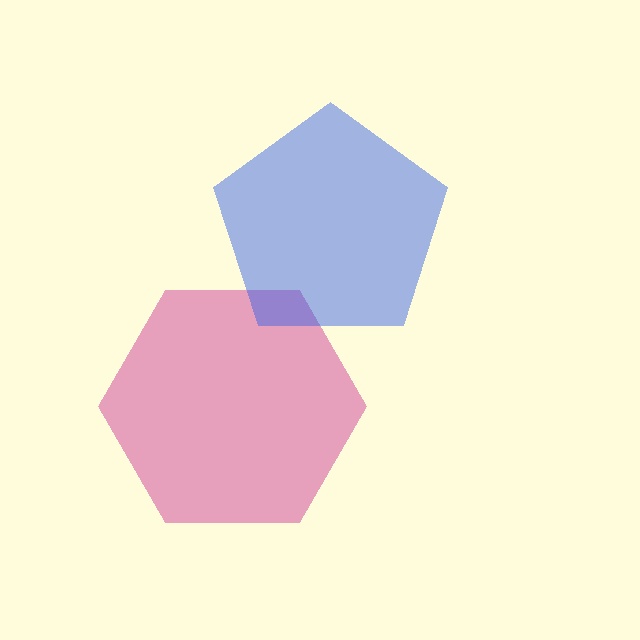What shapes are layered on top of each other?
The layered shapes are: a pink hexagon, a blue pentagon.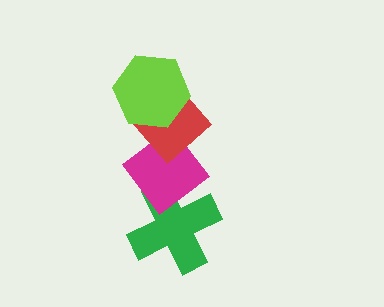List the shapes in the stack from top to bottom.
From top to bottom: the lime hexagon, the red diamond, the magenta diamond, the green cross.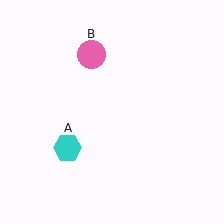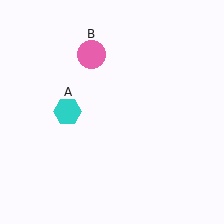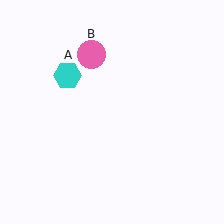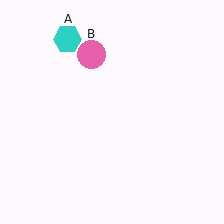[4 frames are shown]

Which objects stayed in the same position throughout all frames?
Pink circle (object B) remained stationary.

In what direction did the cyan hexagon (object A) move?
The cyan hexagon (object A) moved up.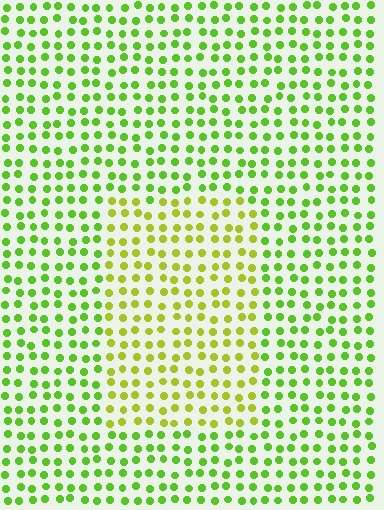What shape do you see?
I see a rectangle.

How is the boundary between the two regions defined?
The boundary is defined purely by a slight shift in hue (about 30 degrees). Spacing, size, and orientation are identical on both sides.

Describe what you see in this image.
The image is filled with small lime elements in a uniform arrangement. A rectangle-shaped region is visible where the elements are tinted to a slightly different hue, forming a subtle color boundary.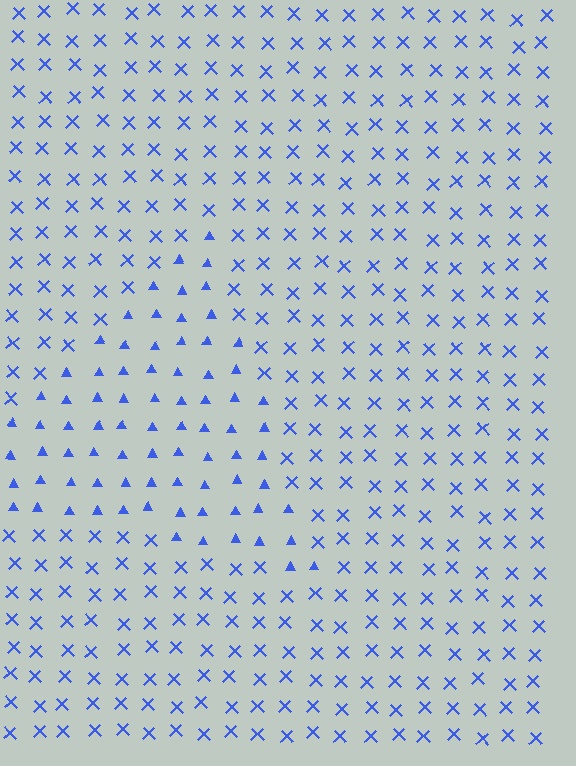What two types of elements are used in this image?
The image uses triangles inside the triangle region and X marks outside it.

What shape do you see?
I see a triangle.